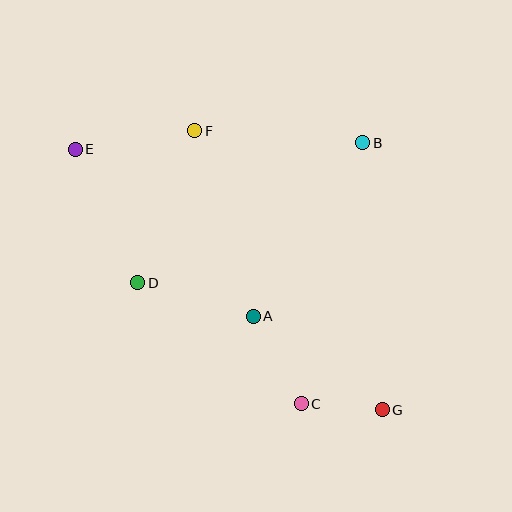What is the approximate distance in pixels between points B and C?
The distance between B and C is approximately 268 pixels.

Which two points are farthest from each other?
Points E and G are farthest from each other.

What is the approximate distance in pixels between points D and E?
The distance between D and E is approximately 147 pixels.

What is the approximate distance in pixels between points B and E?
The distance between B and E is approximately 288 pixels.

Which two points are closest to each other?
Points C and G are closest to each other.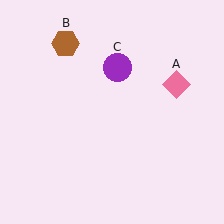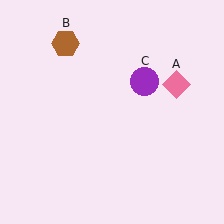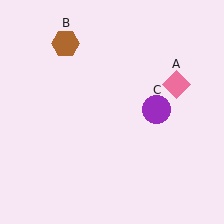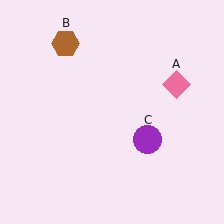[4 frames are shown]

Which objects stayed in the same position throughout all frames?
Pink diamond (object A) and brown hexagon (object B) remained stationary.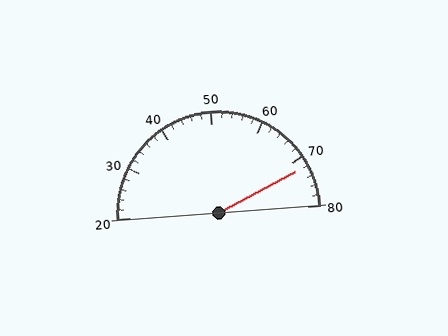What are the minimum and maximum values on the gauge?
The gauge ranges from 20 to 80.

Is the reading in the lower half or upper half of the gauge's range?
The reading is in the upper half of the range (20 to 80).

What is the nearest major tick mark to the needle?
The nearest major tick mark is 70.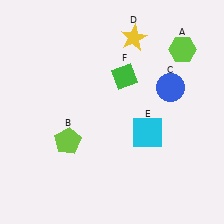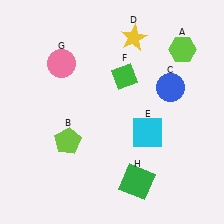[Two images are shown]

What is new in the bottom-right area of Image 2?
A green square (H) was added in the bottom-right area of Image 2.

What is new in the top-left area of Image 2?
A pink circle (G) was added in the top-left area of Image 2.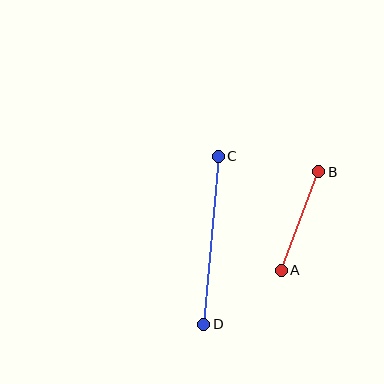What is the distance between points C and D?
The distance is approximately 169 pixels.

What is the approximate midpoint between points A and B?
The midpoint is at approximately (300, 221) pixels.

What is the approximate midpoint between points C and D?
The midpoint is at approximately (211, 240) pixels.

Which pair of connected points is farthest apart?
Points C and D are farthest apart.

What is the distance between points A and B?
The distance is approximately 105 pixels.